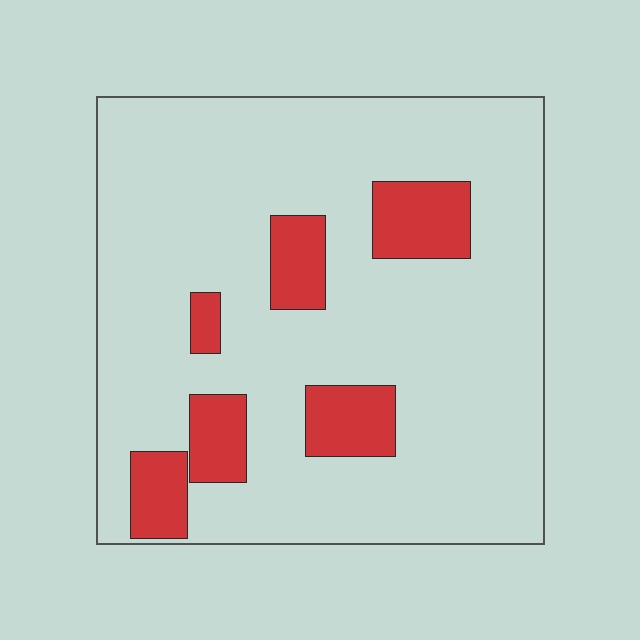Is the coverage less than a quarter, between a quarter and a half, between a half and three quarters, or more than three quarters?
Less than a quarter.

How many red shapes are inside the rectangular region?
6.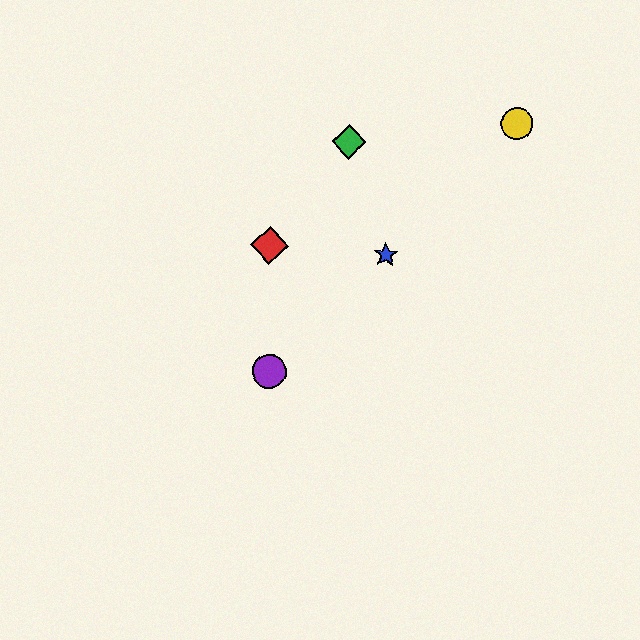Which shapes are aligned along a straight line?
The blue star, the yellow circle, the purple circle are aligned along a straight line.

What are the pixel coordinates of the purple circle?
The purple circle is at (269, 371).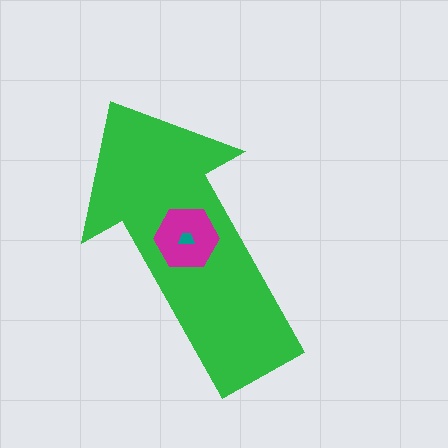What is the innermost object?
The teal trapezoid.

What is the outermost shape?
The green arrow.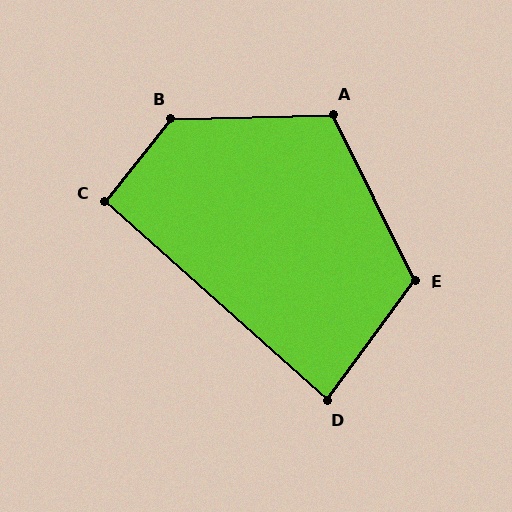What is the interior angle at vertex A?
Approximately 115 degrees (obtuse).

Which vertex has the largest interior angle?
B, at approximately 131 degrees.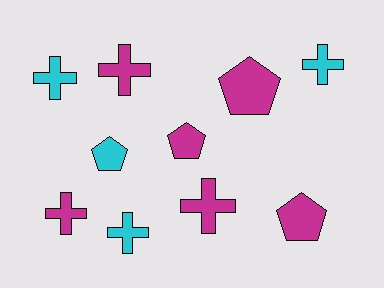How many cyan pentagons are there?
There is 1 cyan pentagon.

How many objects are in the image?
There are 10 objects.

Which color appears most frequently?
Magenta, with 6 objects.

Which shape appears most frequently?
Cross, with 6 objects.